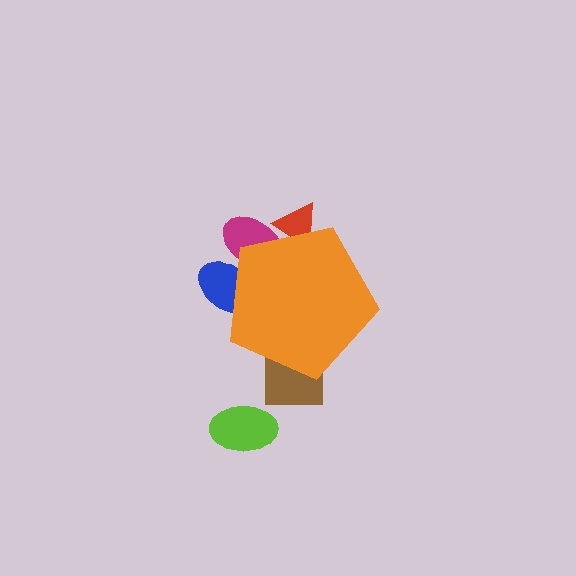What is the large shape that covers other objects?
An orange pentagon.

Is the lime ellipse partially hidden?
No, the lime ellipse is fully visible.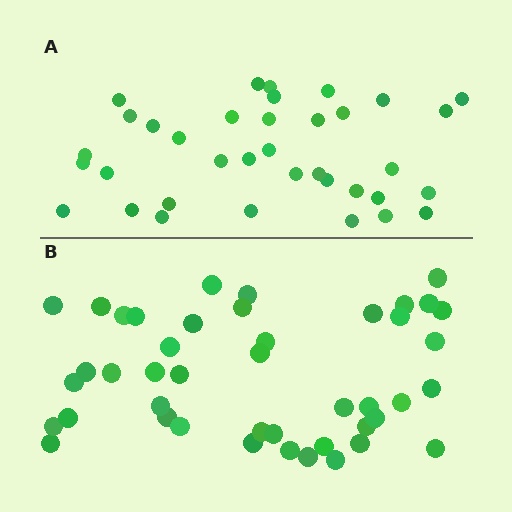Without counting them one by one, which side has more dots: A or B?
Region B (the bottom region) has more dots.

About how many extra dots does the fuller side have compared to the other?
Region B has roughly 8 or so more dots than region A.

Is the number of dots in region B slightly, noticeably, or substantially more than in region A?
Region B has only slightly more — the two regions are fairly close. The ratio is roughly 1.2 to 1.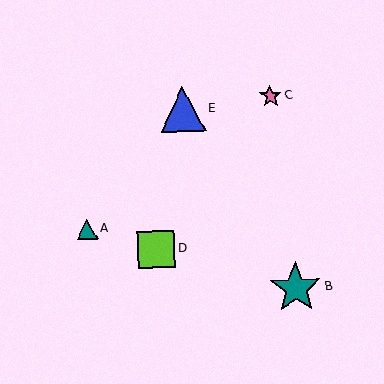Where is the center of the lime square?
The center of the lime square is at (156, 250).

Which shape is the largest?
The teal star (labeled B) is the largest.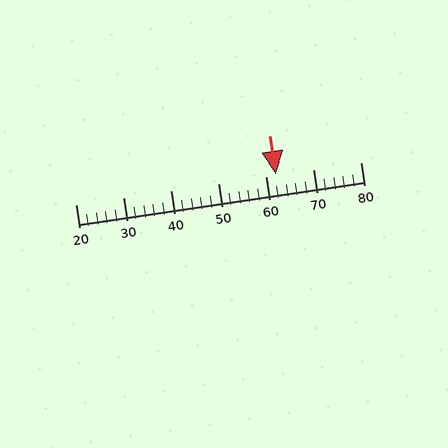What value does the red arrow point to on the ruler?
The red arrow points to approximately 62.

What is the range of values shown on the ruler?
The ruler shows values from 20 to 80.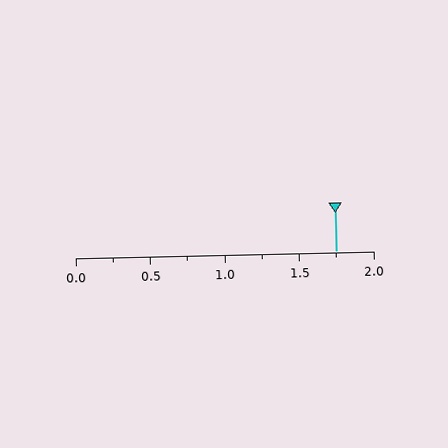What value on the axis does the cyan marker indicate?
The marker indicates approximately 1.75.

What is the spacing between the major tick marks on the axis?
The major ticks are spaced 0.5 apart.